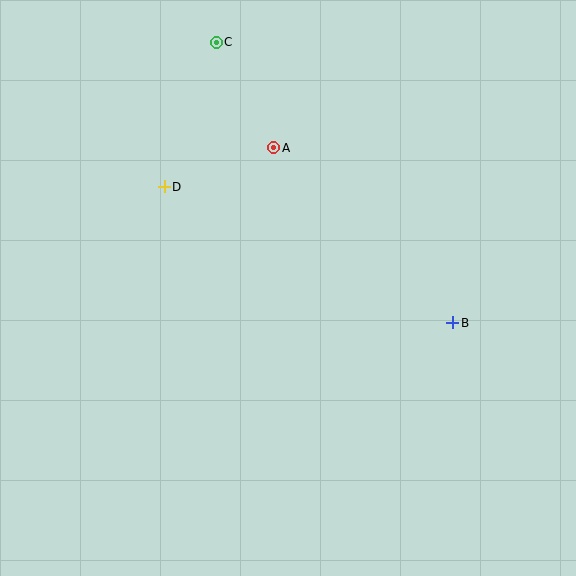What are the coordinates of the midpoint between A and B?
The midpoint between A and B is at (363, 235).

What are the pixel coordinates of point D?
Point D is at (164, 187).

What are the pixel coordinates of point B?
Point B is at (453, 323).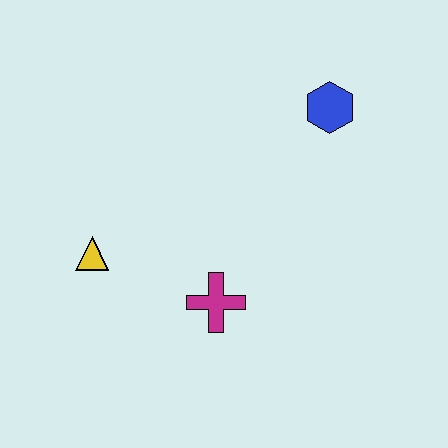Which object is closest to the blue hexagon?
The magenta cross is closest to the blue hexagon.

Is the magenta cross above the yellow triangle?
No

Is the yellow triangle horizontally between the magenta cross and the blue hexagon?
No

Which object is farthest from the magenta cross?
The blue hexagon is farthest from the magenta cross.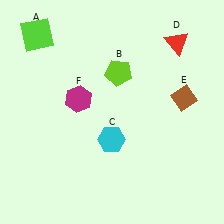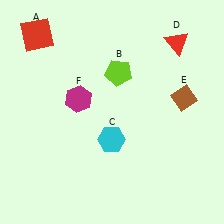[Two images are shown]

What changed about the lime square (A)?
In Image 1, A is lime. In Image 2, it changed to red.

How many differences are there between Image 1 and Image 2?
There is 1 difference between the two images.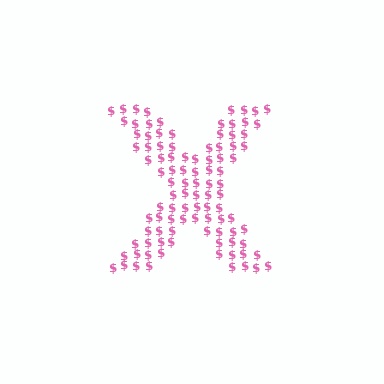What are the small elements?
The small elements are dollar signs.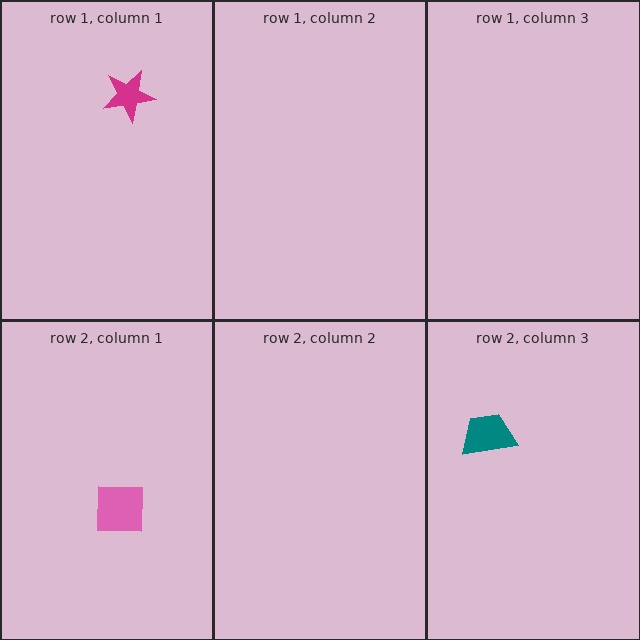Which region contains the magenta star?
The row 1, column 1 region.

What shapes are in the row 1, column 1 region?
The magenta star.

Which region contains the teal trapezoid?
The row 2, column 3 region.